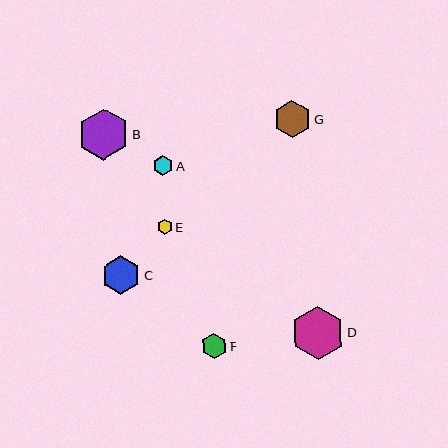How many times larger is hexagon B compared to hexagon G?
Hexagon B is approximately 1.4 times the size of hexagon G.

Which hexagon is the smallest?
Hexagon E is the smallest with a size of approximately 15 pixels.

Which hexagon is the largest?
Hexagon D is the largest with a size of approximately 54 pixels.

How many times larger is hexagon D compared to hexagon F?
Hexagon D is approximately 2.1 times the size of hexagon F.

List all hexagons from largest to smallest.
From largest to smallest: D, B, C, G, F, A, E.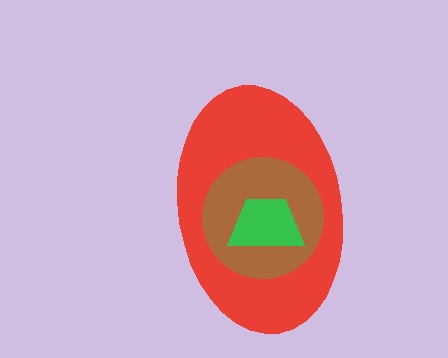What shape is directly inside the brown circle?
The green trapezoid.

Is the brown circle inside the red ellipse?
Yes.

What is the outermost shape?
The red ellipse.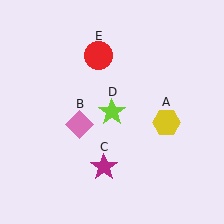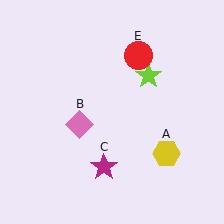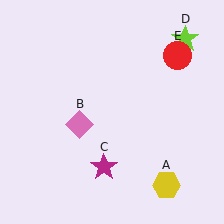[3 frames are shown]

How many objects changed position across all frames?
3 objects changed position: yellow hexagon (object A), lime star (object D), red circle (object E).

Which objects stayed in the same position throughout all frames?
Pink diamond (object B) and magenta star (object C) remained stationary.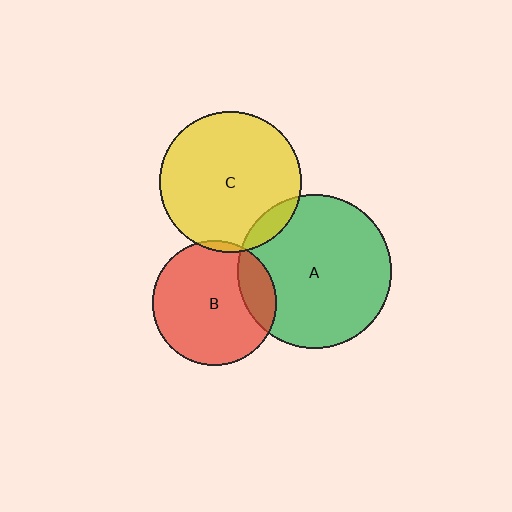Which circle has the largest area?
Circle A (green).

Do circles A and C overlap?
Yes.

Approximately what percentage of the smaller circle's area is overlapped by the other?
Approximately 10%.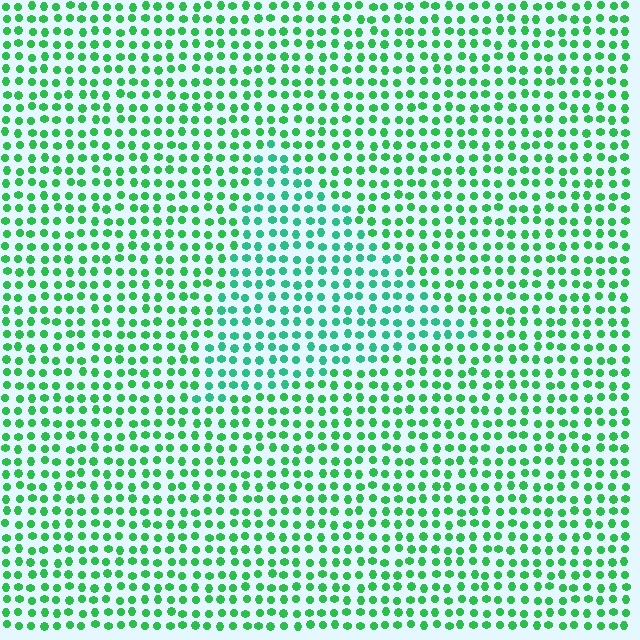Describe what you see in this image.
The image is filled with small green elements in a uniform arrangement. A triangle-shaped region is visible where the elements are tinted to a slightly different hue, forming a subtle color boundary.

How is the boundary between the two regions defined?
The boundary is defined purely by a slight shift in hue (about 24 degrees). Spacing, size, and orientation are identical on both sides.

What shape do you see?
I see a triangle.